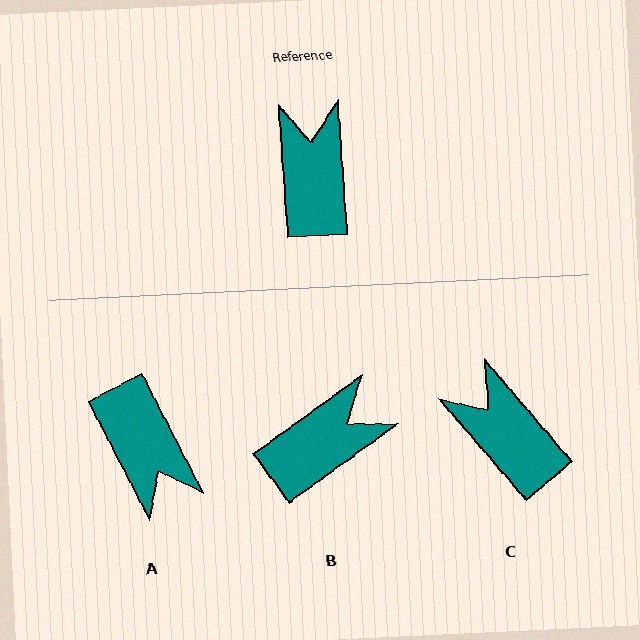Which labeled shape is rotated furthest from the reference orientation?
A, about 156 degrees away.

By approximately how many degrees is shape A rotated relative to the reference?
Approximately 156 degrees clockwise.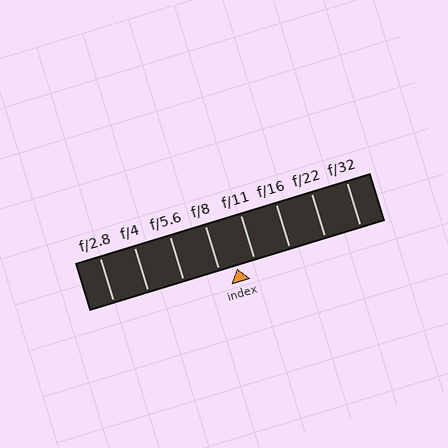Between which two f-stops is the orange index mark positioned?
The index mark is between f/8 and f/11.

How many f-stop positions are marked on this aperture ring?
There are 8 f-stop positions marked.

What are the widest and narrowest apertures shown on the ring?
The widest aperture shown is f/2.8 and the narrowest is f/32.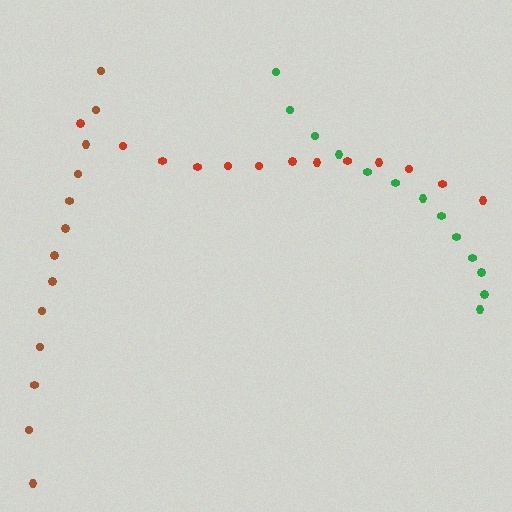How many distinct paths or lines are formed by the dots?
There are 3 distinct paths.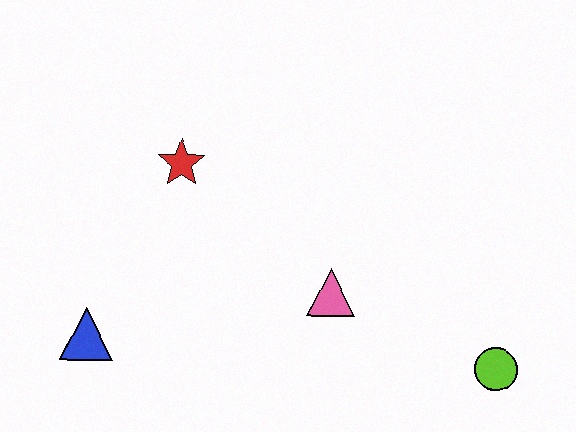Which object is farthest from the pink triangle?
The blue triangle is farthest from the pink triangle.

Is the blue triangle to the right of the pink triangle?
No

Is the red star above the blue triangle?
Yes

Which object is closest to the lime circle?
The pink triangle is closest to the lime circle.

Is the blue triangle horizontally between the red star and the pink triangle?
No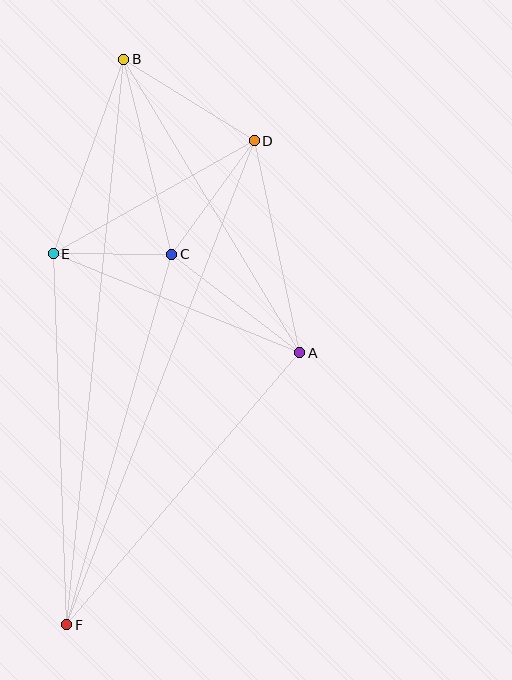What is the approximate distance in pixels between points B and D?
The distance between B and D is approximately 154 pixels.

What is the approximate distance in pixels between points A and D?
The distance between A and D is approximately 217 pixels.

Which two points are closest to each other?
Points C and E are closest to each other.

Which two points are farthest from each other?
Points B and F are farthest from each other.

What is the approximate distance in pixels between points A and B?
The distance between A and B is approximately 342 pixels.